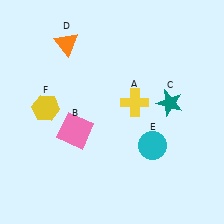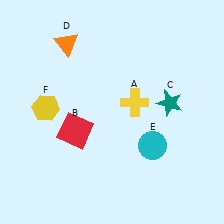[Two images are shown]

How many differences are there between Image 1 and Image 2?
There is 1 difference between the two images.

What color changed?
The square (B) changed from pink in Image 1 to red in Image 2.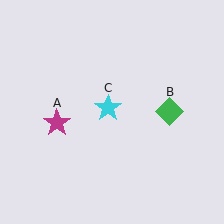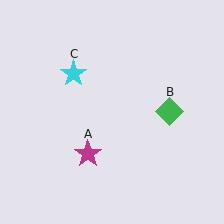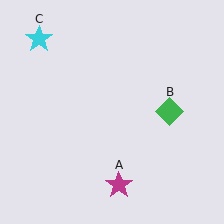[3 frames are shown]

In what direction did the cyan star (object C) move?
The cyan star (object C) moved up and to the left.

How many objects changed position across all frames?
2 objects changed position: magenta star (object A), cyan star (object C).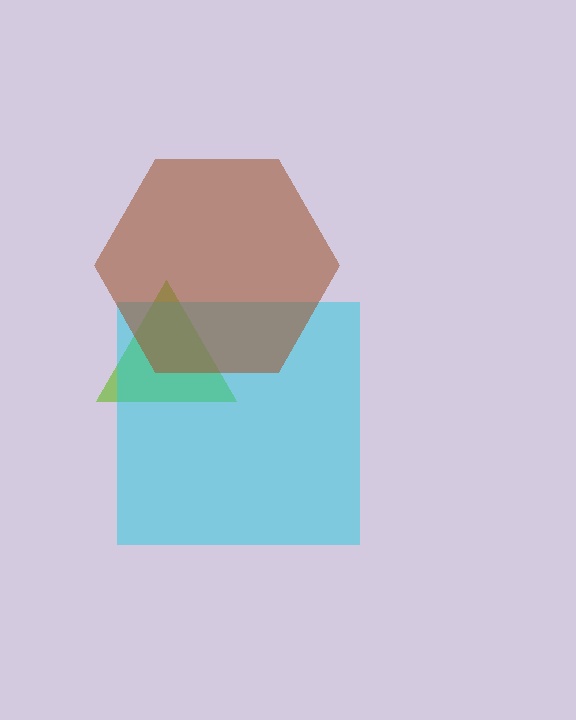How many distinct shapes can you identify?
There are 3 distinct shapes: a lime triangle, a cyan square, a brown hexagon.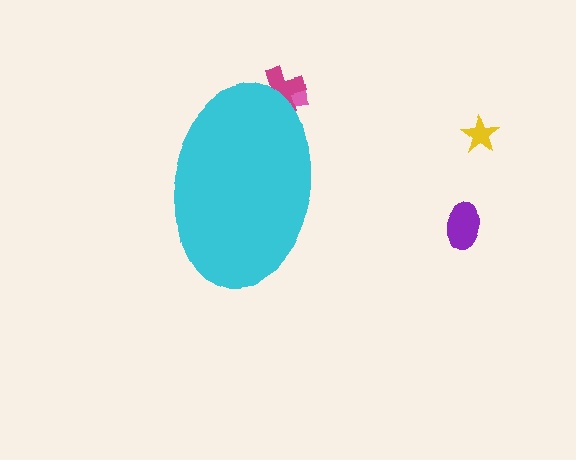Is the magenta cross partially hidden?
Yes, the magenta cross is partially hidden behind the cyan ellipse.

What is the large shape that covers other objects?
A cyan ellipse.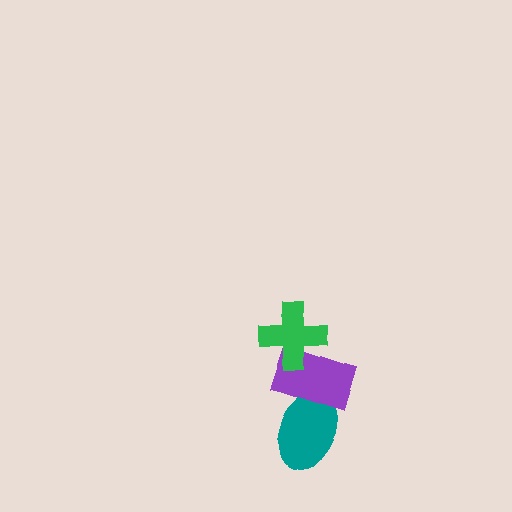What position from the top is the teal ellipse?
The teal ellipse is 3rd from the top.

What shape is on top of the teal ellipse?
The purple rectangle is on top of the teal ellipse.